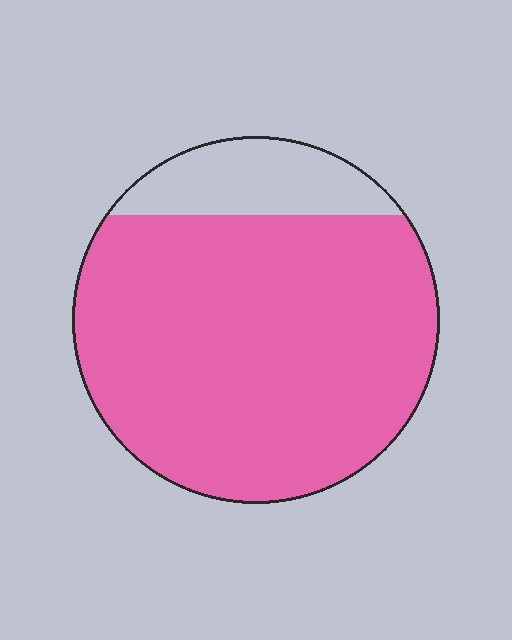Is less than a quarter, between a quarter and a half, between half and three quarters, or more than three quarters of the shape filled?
More than three quarters.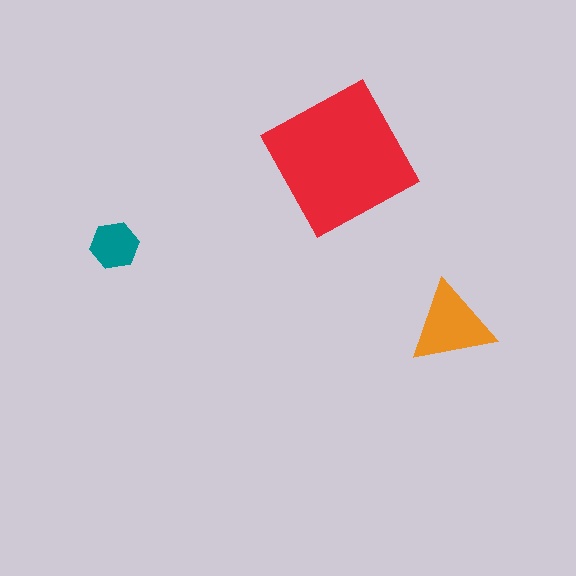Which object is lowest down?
The orange triangle is bottommost.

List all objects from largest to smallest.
The red square, the orange triangle, the teal hexagon.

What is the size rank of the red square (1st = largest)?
1st.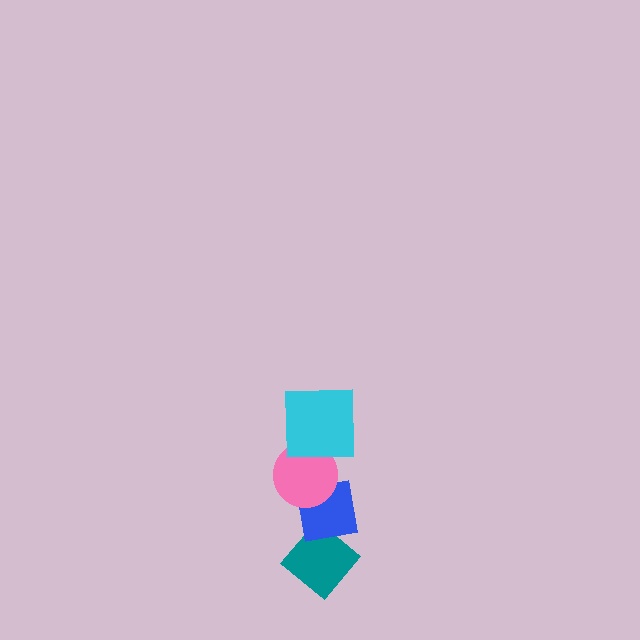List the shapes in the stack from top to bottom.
From top to bottom: the cyan square, the pink circle, the blue square, the teal diamond.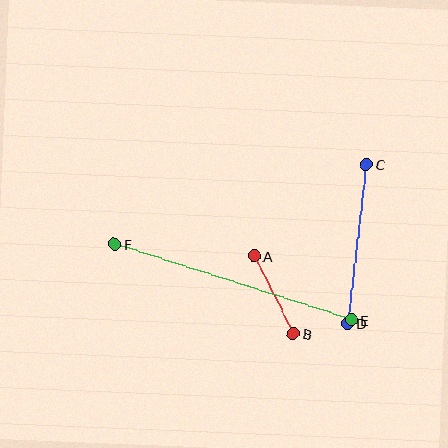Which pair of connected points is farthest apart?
Points E and F are farthest apart.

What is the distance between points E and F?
The distance is approximately 248 pixels.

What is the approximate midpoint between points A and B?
The midpoint is at approximately (274, 295) pixels.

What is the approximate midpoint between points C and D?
The midpoint is at approximately (357, 244) pixels.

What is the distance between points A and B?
The distance is approximately 87 pixels.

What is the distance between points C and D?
The distance is approximately 160 pixels.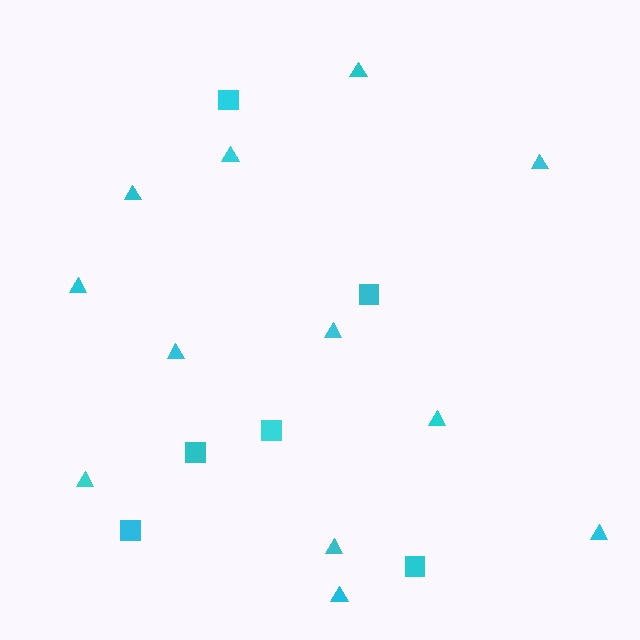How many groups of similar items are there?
There are 2 groups: one group of squares (6) and one group of triangles (12).